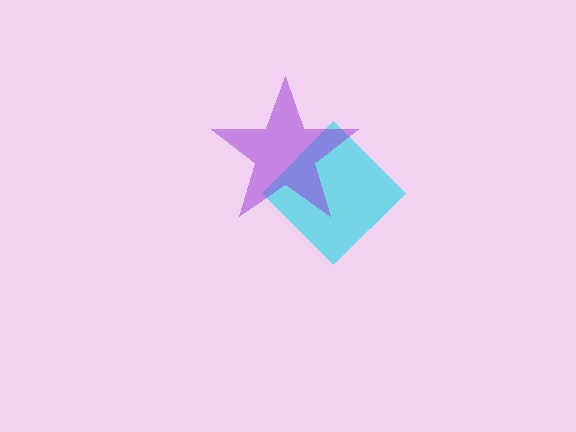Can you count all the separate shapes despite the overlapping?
Yes, there are 2 separate shapes.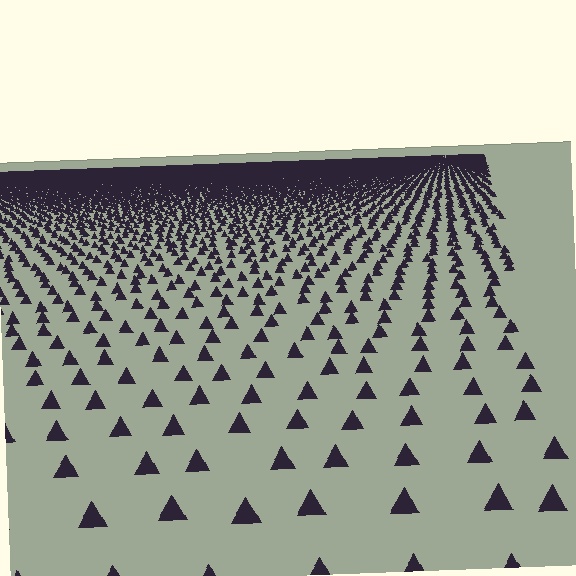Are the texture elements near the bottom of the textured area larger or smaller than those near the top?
Larger. Near the bottom, elements are closer to the viewer and appear at a bigger on-screen size.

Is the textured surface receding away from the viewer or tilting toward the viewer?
The surface is receding away from the viewer. Texture elements get smaller and denser toward the top.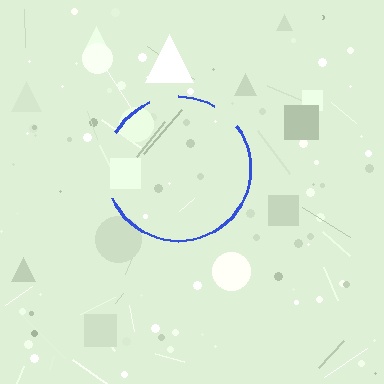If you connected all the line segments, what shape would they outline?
They would outline a circle.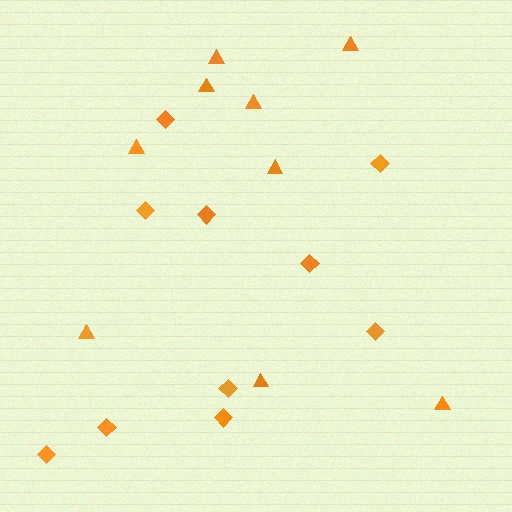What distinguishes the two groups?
There are 2 groups: one group of triangles (9) and one group of diamonds (10).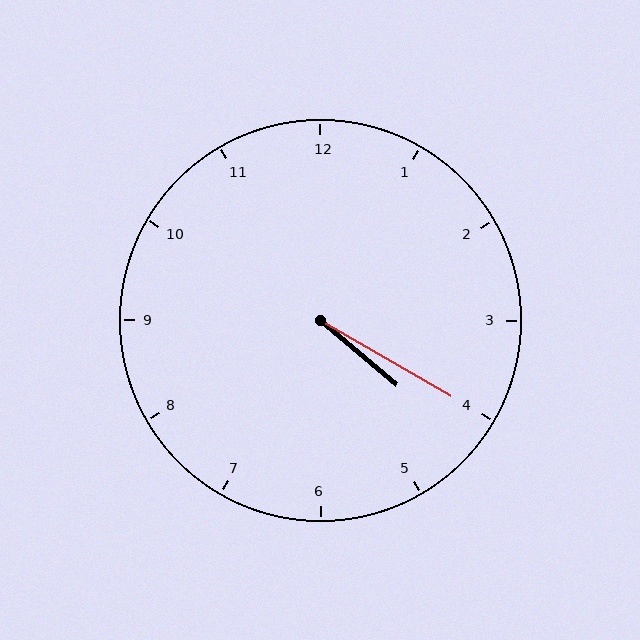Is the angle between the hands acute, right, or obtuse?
It is acute.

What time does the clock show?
4:20.